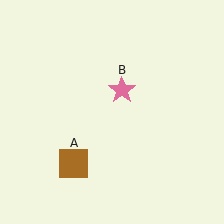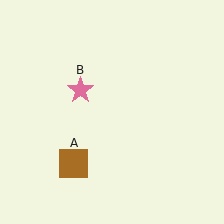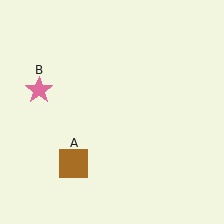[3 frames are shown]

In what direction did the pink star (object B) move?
The pink star (object B) moved left.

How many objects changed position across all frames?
1 object changed position: pink star (object B).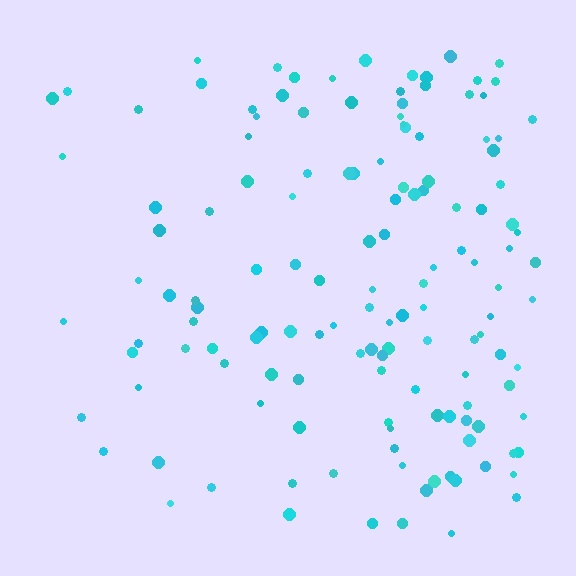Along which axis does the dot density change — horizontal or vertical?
Horizontal.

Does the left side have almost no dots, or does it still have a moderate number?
Still a moderate number, just noticeably fewer than the right.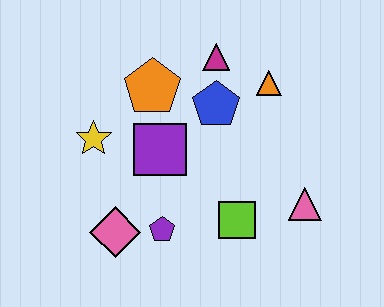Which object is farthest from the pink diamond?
The orange triangle is farthest from the pink diamond.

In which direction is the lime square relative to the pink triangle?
The lime square is to the left of the pink triangle.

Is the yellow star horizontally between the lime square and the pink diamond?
No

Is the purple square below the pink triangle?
No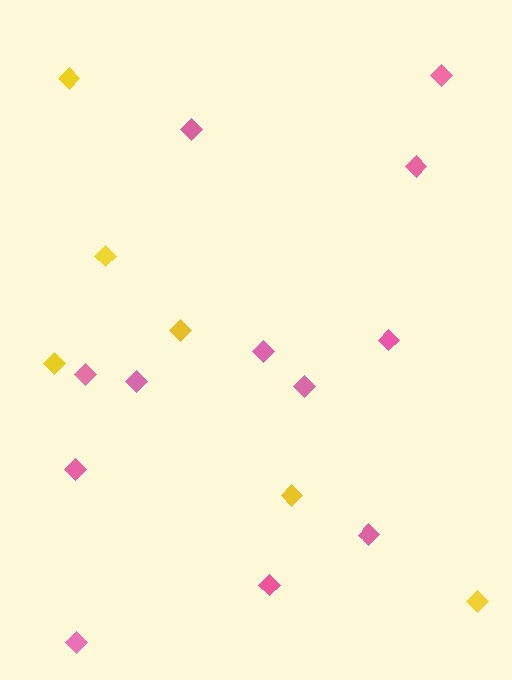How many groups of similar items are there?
There are 2 groups: one group of yellow diamonds (6) and one group of pink diamonds (12).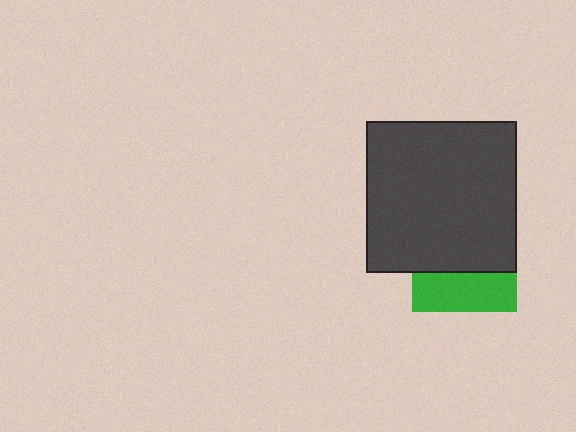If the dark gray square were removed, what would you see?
You would see the complete green square.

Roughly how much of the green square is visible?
A small part of it is visible (roughly 36%).